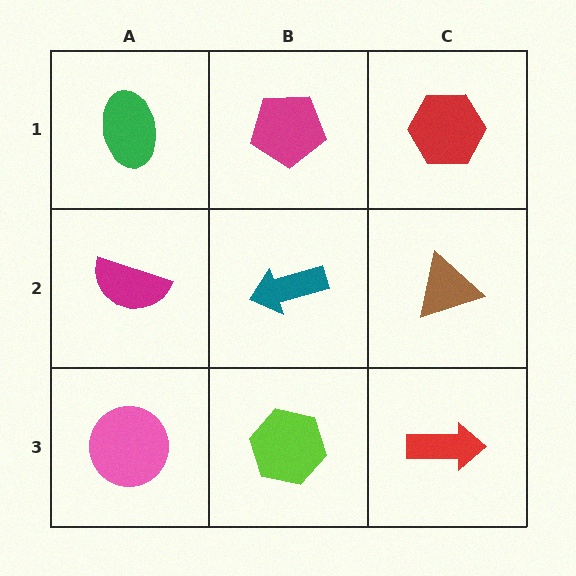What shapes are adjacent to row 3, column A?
A magenta semicircle (row 2, column A), a lime hexagon (row 3, column B).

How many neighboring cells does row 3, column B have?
3.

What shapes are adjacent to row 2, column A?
A green ellipse (row 1, column A), a pink circle (row 3, column A), a teal arrow (row 2, column B).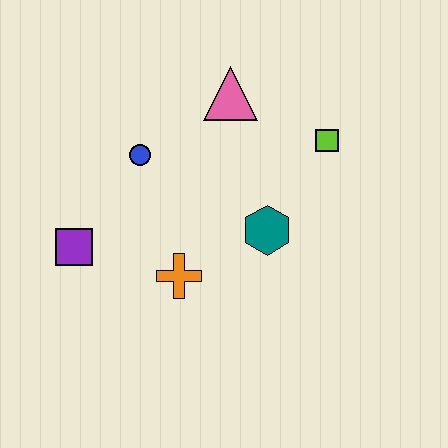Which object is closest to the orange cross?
The teal hexagon is closest to the orange cross.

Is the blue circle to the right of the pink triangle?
No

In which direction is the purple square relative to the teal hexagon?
The purple square is to the left of the teal hexagon.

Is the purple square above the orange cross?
Yes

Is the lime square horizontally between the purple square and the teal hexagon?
No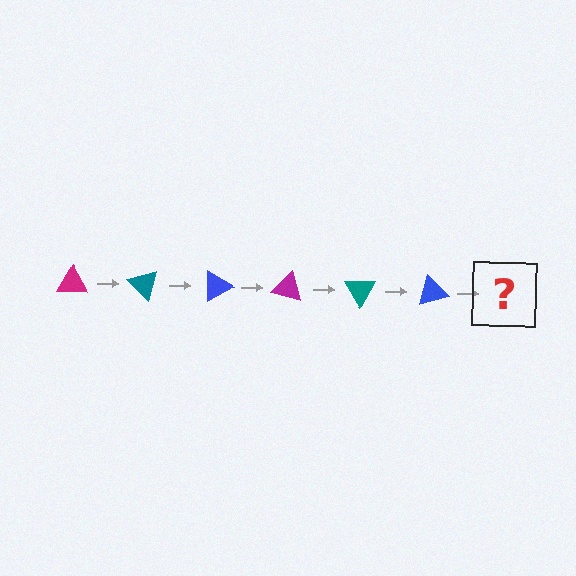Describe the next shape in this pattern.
It should be a magenta triangle, rotated 270 degrees from the start.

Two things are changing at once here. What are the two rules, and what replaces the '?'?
The two rules are that it rotates 45 degrees each step and the color cycles through magenta, teal, and blue. The '?' should be a magenta triangle, rotated 270 degrees from the start.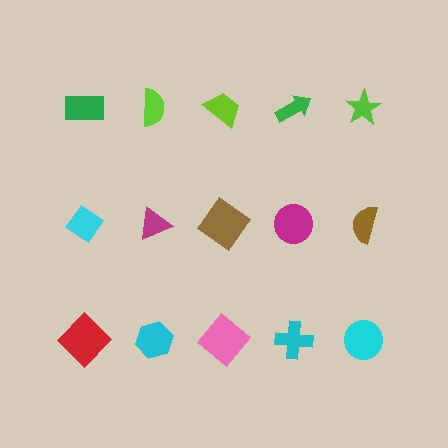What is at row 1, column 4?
A green arrow.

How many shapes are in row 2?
5 shapes.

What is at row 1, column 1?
A green rectangle.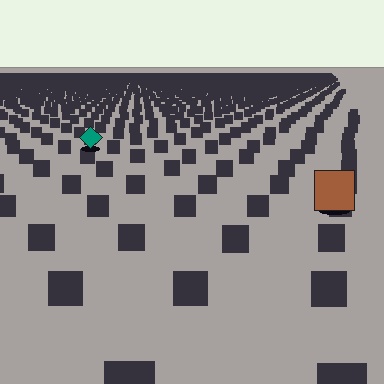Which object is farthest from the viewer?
The teal diamond is farthest from the viewer. It appears smaller and the ground texture around it is denser.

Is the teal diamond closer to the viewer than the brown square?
No. The brown square is closer — you can tell from the texture gradient: the ground texture is coarser near it.